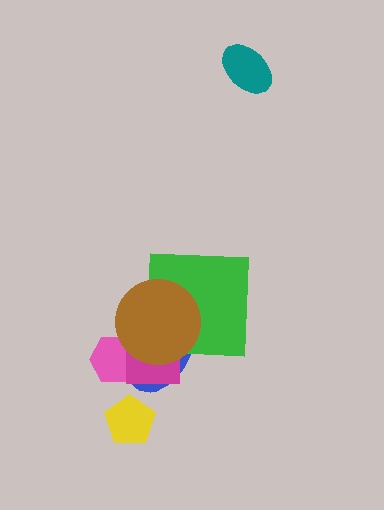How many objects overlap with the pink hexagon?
3 objects overlap with the pink hexagon.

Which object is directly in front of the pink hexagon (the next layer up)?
The magenta rectangle is directly in front of the pink hexagon.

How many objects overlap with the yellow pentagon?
0 objects overlap with the yellow pentagon.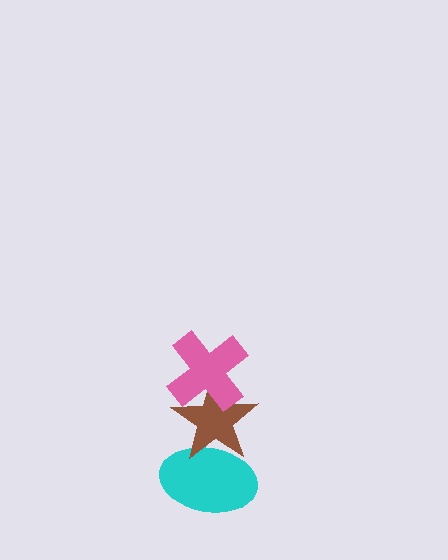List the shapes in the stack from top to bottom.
From top to bottom: the pink cross, the brown star, the cyan ellipse.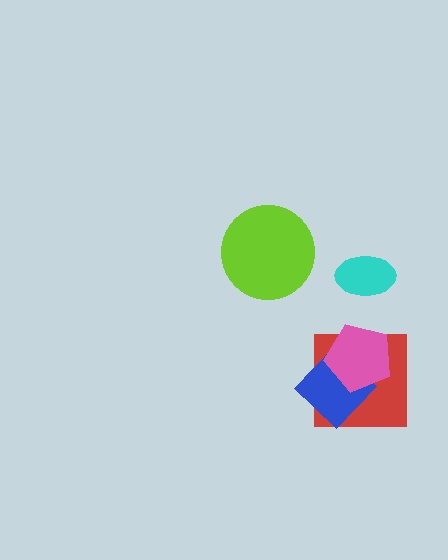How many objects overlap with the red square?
2 objects overlap with the red square.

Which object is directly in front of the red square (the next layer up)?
The blue diamond is directly in front of the red square.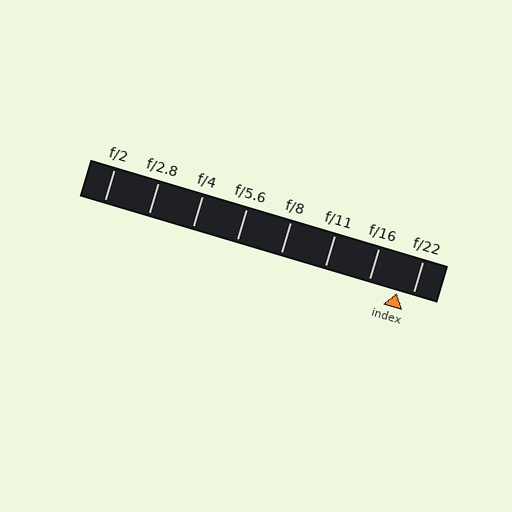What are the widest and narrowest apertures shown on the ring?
The widest aperture shown is f/2 and the narrowest is f/22.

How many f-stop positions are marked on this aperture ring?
There are 8 f-stop positions marked.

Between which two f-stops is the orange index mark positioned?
The index mark is between f/16 and f/22.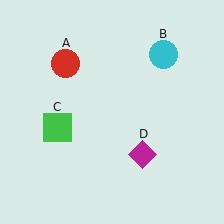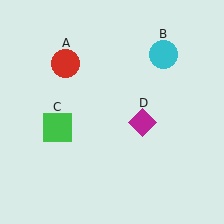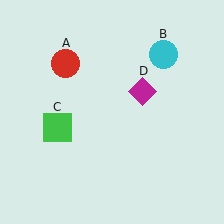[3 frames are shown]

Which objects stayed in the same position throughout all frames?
Red circle (object A) and cyan circle (object B) and green square (object C) remained stationary.